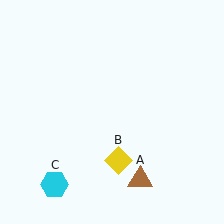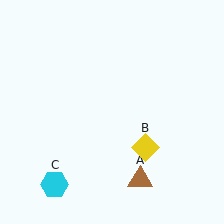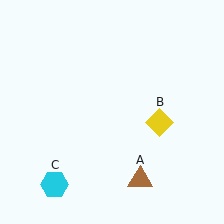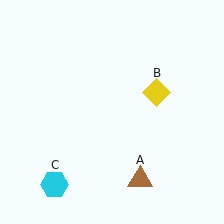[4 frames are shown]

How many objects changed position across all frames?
1 object changed position: yellow diamond (object B).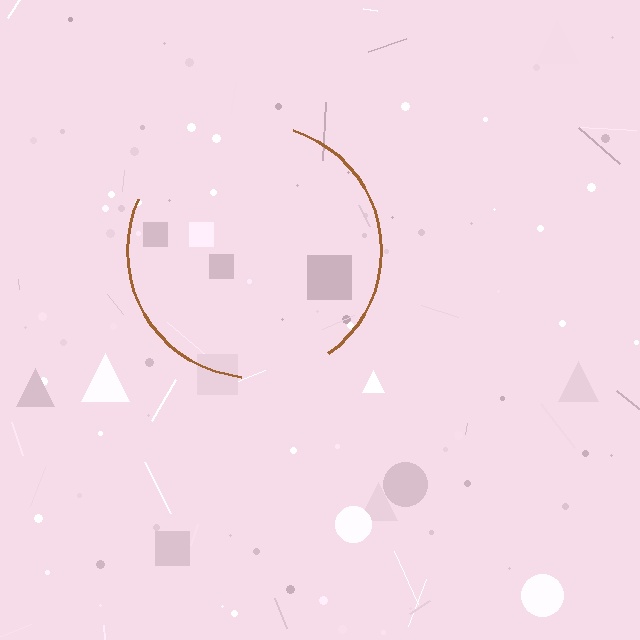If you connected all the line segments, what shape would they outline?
They would outline a circle.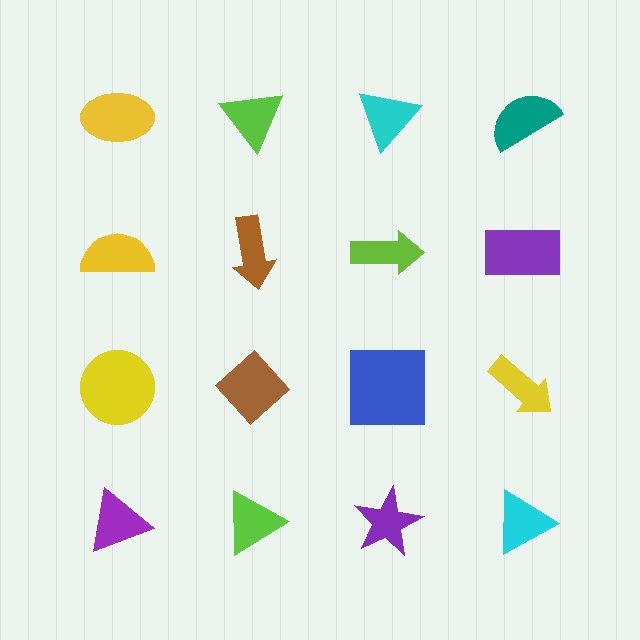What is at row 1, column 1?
A yellow ellipse.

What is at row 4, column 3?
A purple star.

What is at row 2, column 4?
A purple rectangle.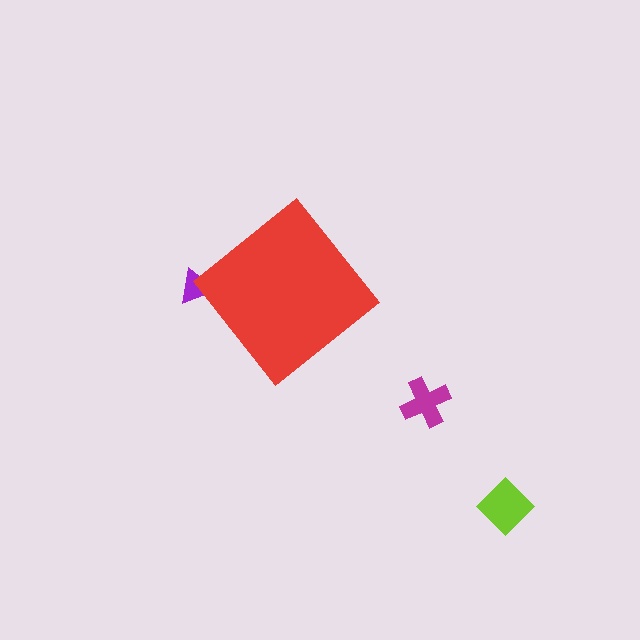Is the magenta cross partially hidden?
No, the magenta cross is fully visible.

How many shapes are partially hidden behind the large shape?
1 shape is partially hidden.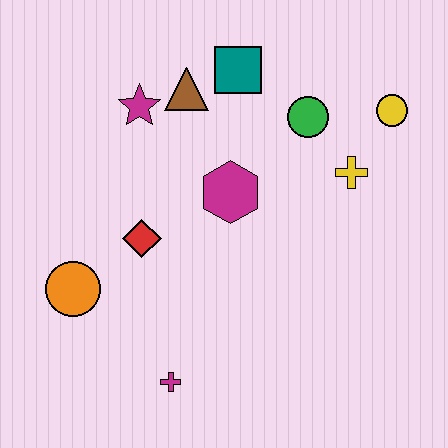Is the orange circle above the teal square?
No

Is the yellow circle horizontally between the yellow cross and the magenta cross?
No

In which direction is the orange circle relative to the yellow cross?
The orange circle is to the left of the yellow cross.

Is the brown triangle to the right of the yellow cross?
No